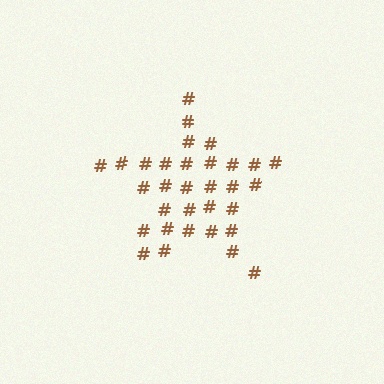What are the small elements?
The small elements are hash symbols.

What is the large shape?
The large shape is a star.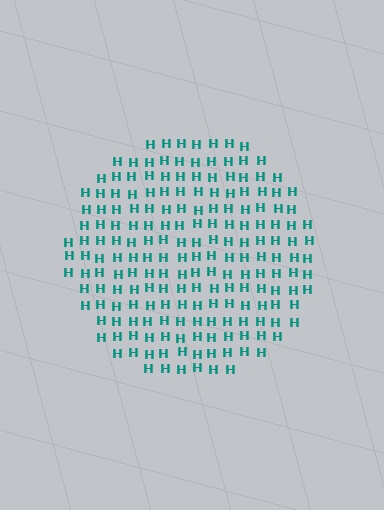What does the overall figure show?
The overall figure shows a circle.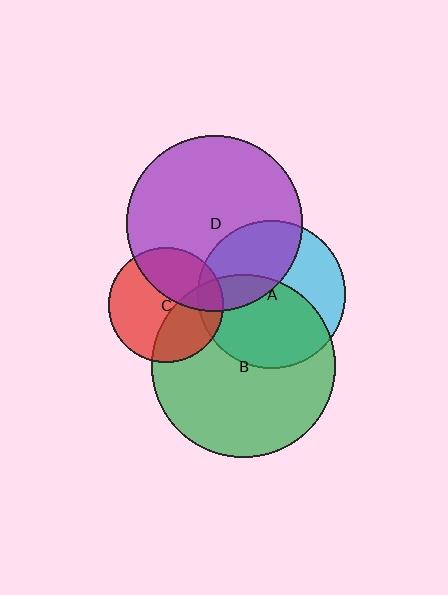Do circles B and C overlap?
Yes.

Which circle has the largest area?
Circle B (green).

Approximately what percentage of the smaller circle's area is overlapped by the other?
Approximately 35%.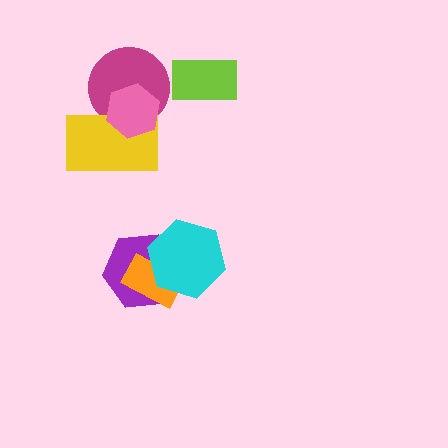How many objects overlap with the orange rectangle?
2 objects overlap with the orange rectangle.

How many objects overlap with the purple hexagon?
2 objects overlap with the purple hexagon.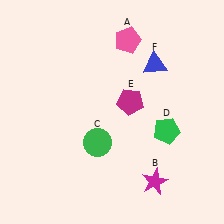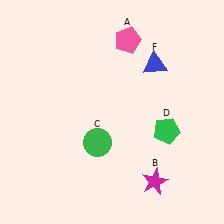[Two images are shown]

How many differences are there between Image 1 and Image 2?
There is 1 difference between the two images.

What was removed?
The magenta pentagon (E) was removed in Image 2.